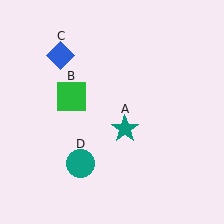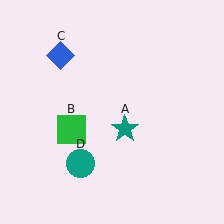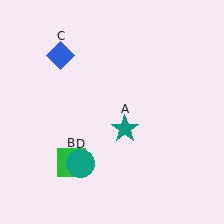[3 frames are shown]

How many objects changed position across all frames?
1 object changed position: green square (object B).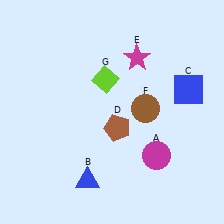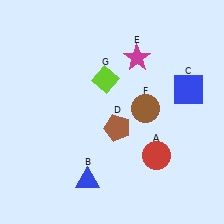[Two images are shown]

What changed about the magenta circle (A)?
In Image 1, A is magenta. In Image 2, it changed to red.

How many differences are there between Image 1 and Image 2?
There is 1 difference between the two images.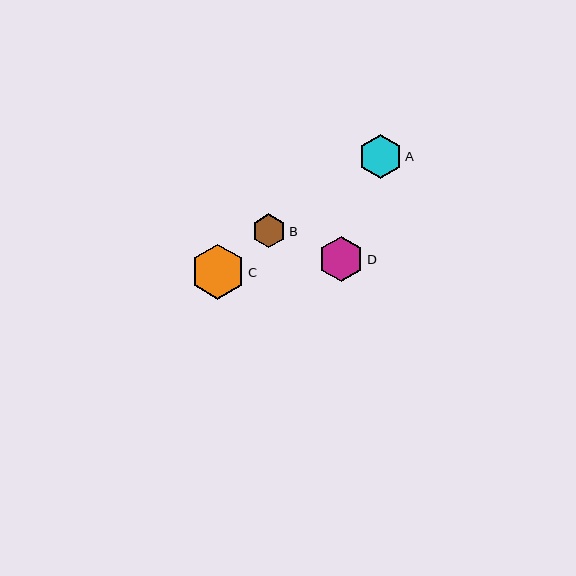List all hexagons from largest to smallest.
From largest to smallest: C, D, A, B.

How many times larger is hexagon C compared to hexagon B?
Hexagon C is approximately 1.6 times the size of hexagon B.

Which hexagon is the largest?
Hexagon C is the largest with a size of approximately 55 pixels.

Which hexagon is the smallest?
Hexagon B is the smallest with a size of approximately 34 pixels.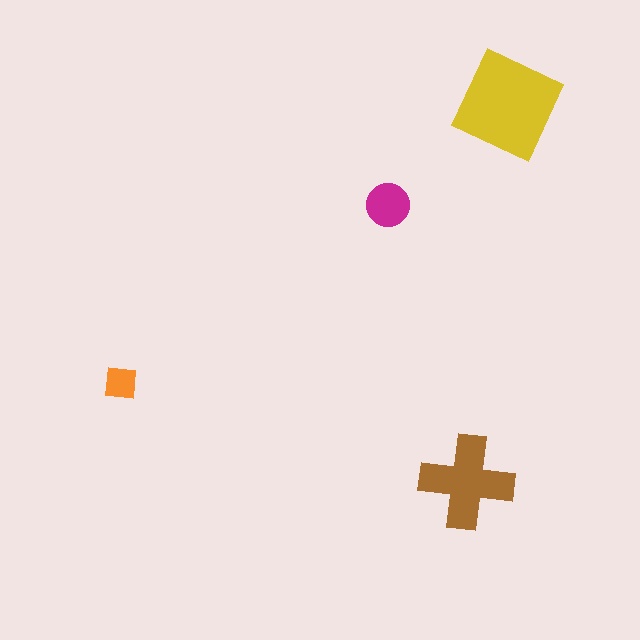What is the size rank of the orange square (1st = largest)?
4th.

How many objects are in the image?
There are 4 objects in the image.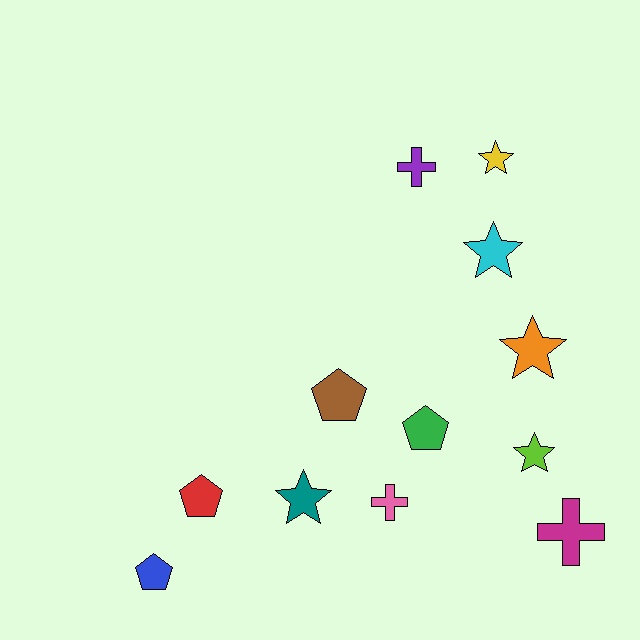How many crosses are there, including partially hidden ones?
There are 3 crosses.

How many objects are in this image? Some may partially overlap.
There are 12 objects.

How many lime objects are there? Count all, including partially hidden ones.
There is 1 lime object.